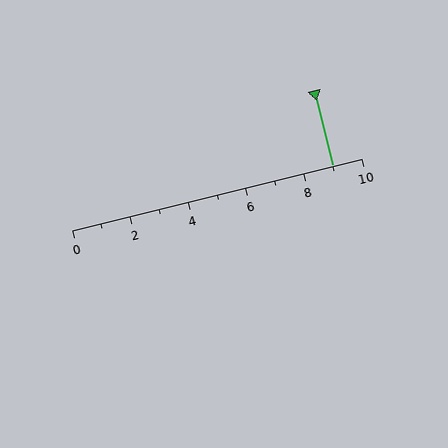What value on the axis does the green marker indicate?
The marker indicates approximately 9.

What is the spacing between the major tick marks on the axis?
The major ticks are spaced 2 apart.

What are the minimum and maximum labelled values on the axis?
The axis runs from 0 to 10.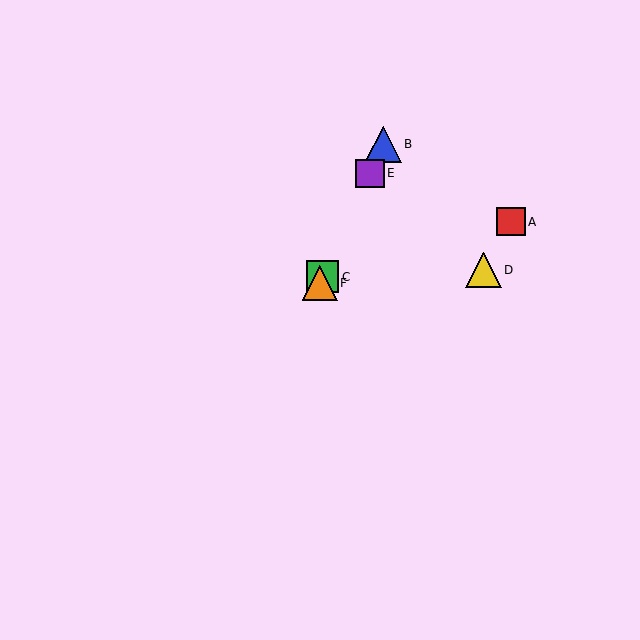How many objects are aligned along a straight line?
4 objects (B, C, E, F) are aligned along a straight line.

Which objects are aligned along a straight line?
Objects B, C, E, F are aligned along a straight line.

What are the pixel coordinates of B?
Object B is at (383, 144).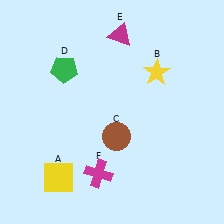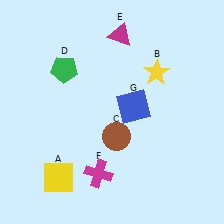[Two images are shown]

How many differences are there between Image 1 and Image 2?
There is 1 difference between the two images.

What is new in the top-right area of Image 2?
A blue square (G) was added in the top-right area of Image 2.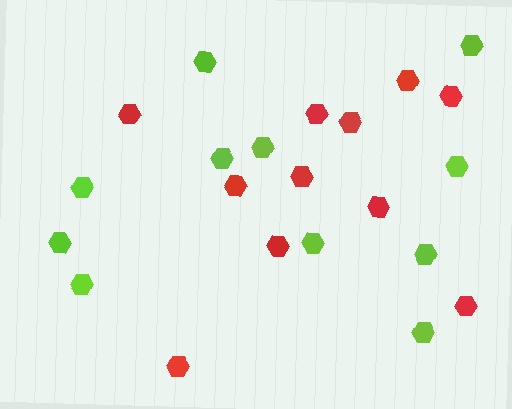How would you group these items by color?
There are 2 groups: one group of red hexagons (11) and one group of lime hexagons (11).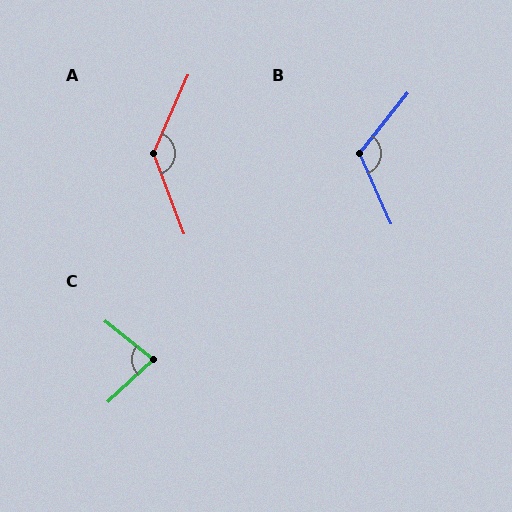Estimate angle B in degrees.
Approximately 117 degrees.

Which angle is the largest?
A, at approximately 135 degrees.